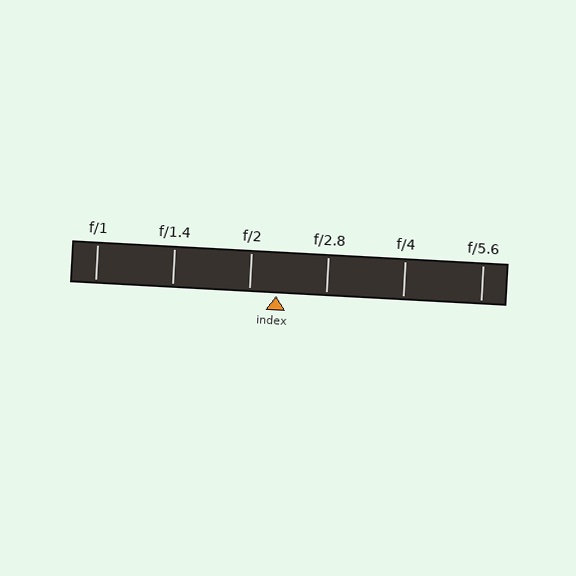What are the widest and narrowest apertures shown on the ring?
The widest aperture shown is f/1 and the narrowest is f/5.6.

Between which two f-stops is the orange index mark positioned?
The index mark is between f/2 and f/2.8.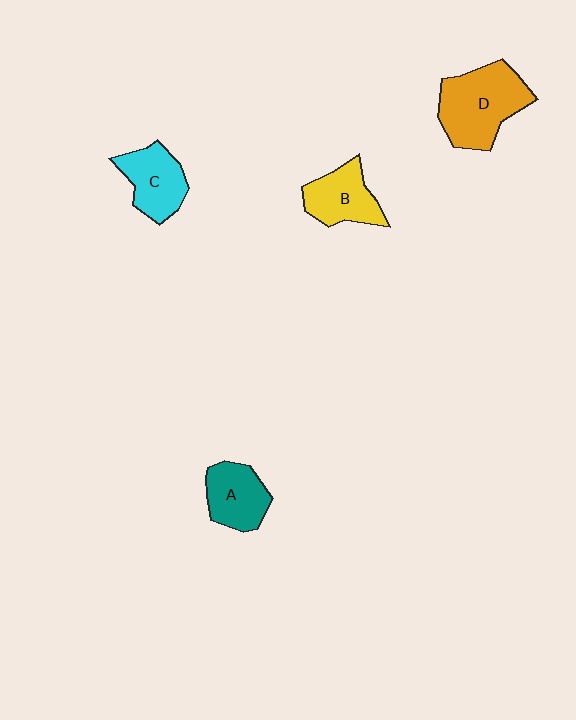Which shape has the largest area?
Shape D (orange).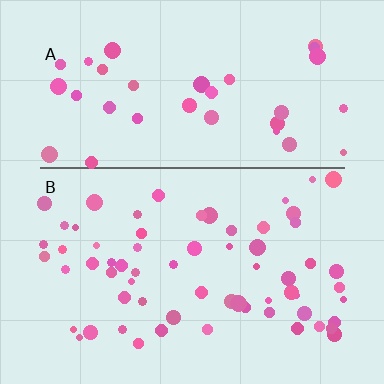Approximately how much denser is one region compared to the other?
Approximately 1.8× — region B over region A.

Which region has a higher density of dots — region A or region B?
B (the bottom).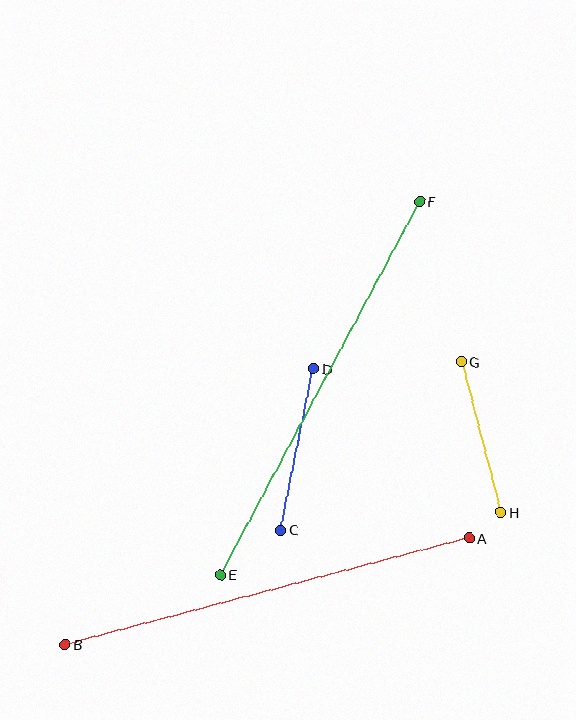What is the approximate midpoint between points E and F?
The midpoint is at approximately (320, 388) pixels.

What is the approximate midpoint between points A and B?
The midpoint is at approximately (267, 591) pixels.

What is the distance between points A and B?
The distance is approximately 417 pixels.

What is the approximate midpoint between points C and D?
The midpoint is at approximately (297, 449) pixels.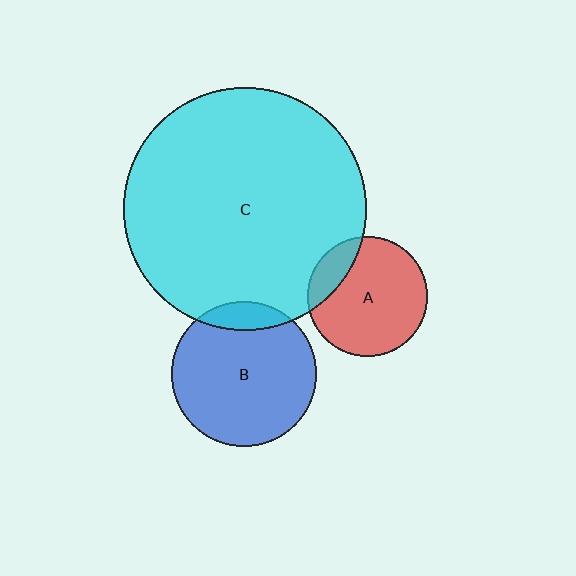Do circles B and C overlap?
Yes.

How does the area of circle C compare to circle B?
Approximately 2.8 times.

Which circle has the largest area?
Circle C (cyan).